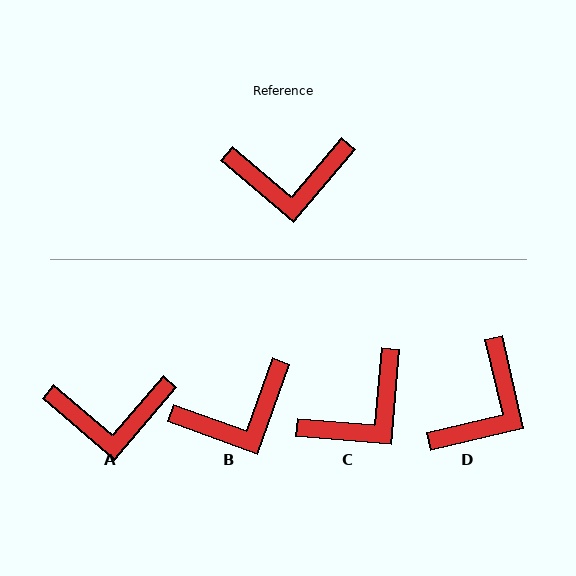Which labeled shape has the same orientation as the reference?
A.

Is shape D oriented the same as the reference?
No, it is off by about 54 degrees.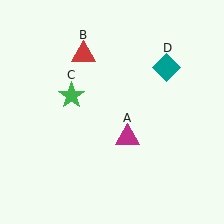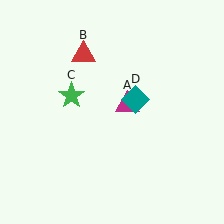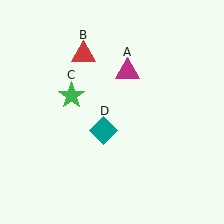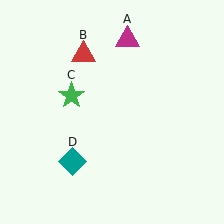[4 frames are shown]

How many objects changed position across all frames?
2 objects changed position: magenta triangle (object A), teal diamond (object D).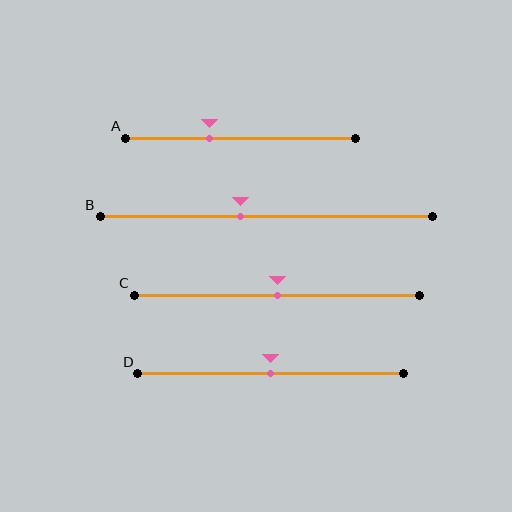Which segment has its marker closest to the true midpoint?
Segment C has its marker closest to the true midpoint.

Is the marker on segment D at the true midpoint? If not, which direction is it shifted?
Yes, the marker on segment D is at the true midpoint.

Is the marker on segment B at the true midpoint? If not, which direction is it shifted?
No, the marker on segment B is shifted to the left by about 8% of the segment length.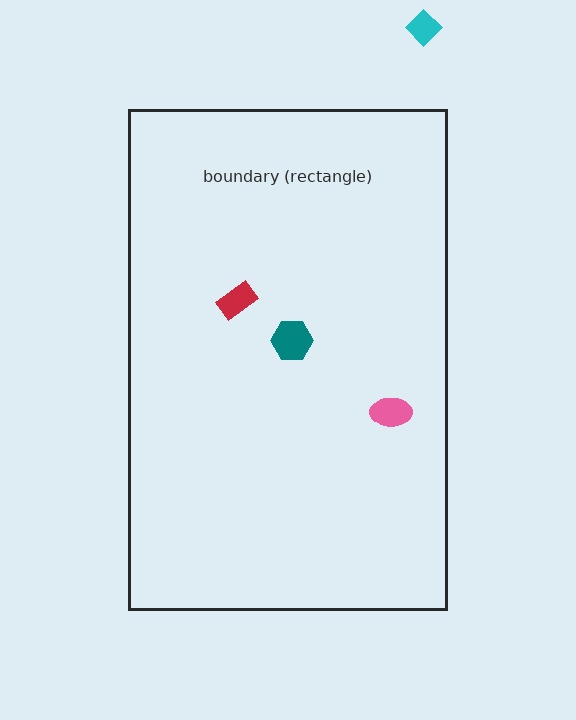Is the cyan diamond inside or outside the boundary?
Outside.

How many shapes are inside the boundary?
3 inside, 1 outside.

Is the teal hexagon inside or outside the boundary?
Inside.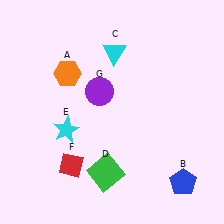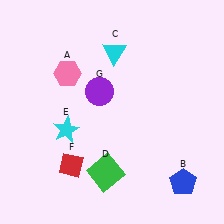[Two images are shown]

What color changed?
The hexagon (A) changed from orange in Image 1 to pink in Image 2.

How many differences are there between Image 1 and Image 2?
There is 1 difference between the two images.